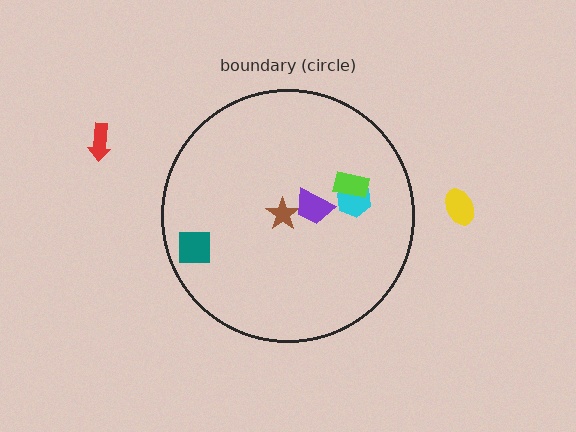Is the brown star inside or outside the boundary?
Inside.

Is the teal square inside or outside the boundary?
Inside.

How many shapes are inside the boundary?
5 inside, 2 outside.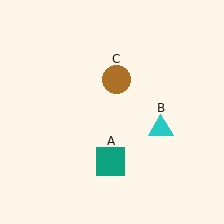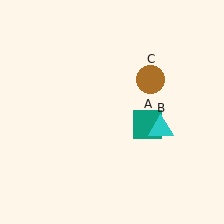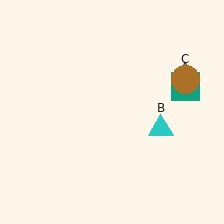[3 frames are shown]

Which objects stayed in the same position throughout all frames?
Cyan triangle (object B) remained stationary.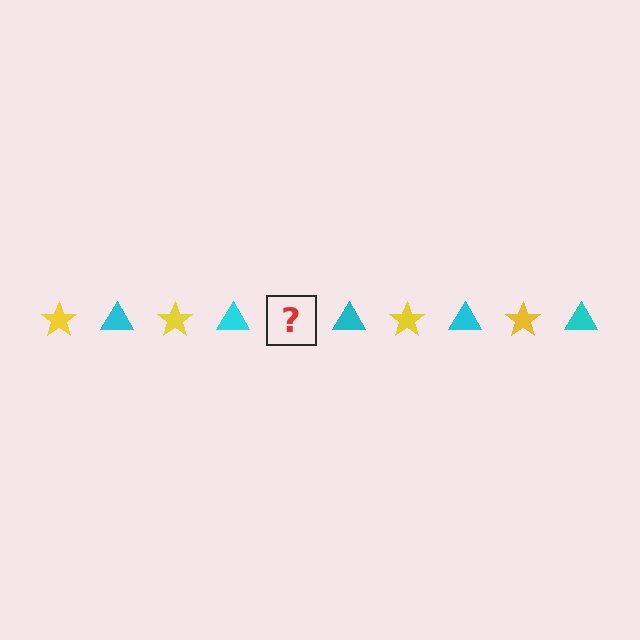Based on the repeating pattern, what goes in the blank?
The blank should be a yellow star.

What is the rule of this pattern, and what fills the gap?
The rule is that the pattern alternates between yellow star and cyan triangle. The gap should be filled with a yellow star.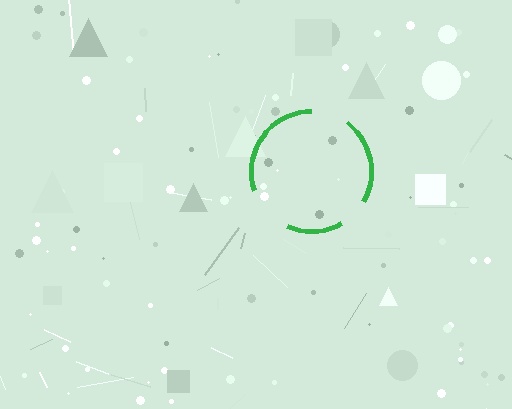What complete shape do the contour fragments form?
The contour fragments form a circle.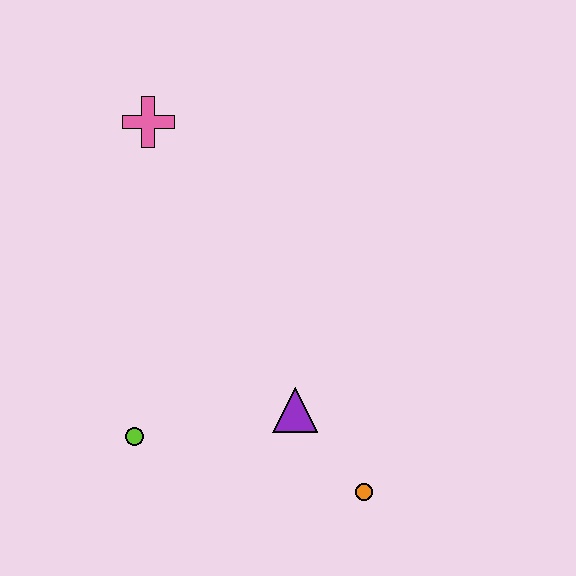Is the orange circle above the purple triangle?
No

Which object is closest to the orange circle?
The purple triangle is closest to the orange circle.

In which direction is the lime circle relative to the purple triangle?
The lime circle is to the left of the purple triangle.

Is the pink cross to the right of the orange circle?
No